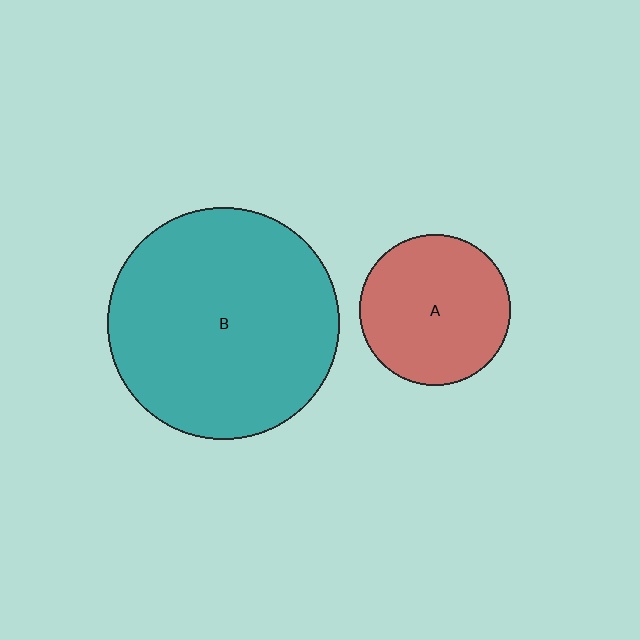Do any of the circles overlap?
No, none of the circles overlap.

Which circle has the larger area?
Circle B (teal).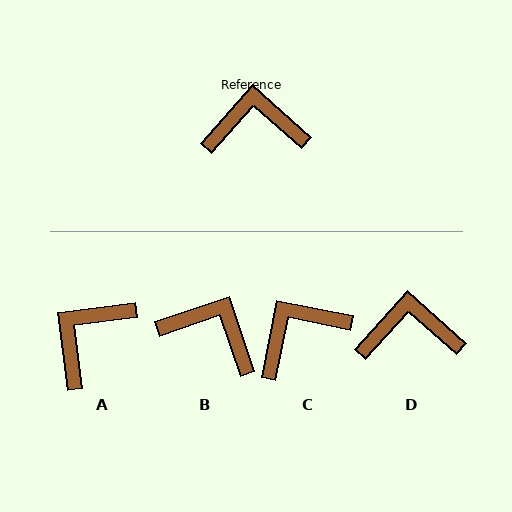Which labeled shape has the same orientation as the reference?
D.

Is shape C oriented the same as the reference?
No, it is off by about 31 degrees.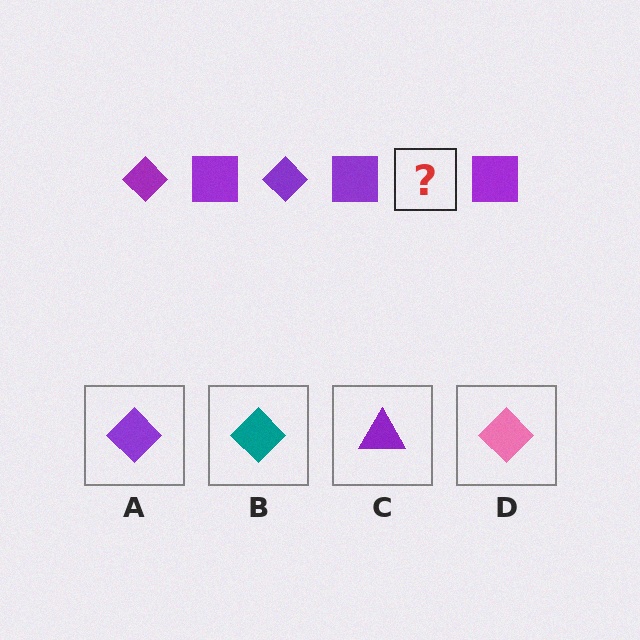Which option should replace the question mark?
Option A.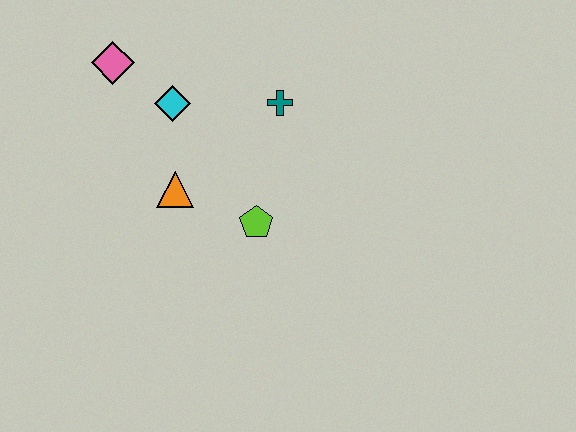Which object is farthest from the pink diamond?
The lime pentagon is farthest from the pink diamond.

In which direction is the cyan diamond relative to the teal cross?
The cyan diamond is to the left of the teal cross.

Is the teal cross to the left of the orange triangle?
No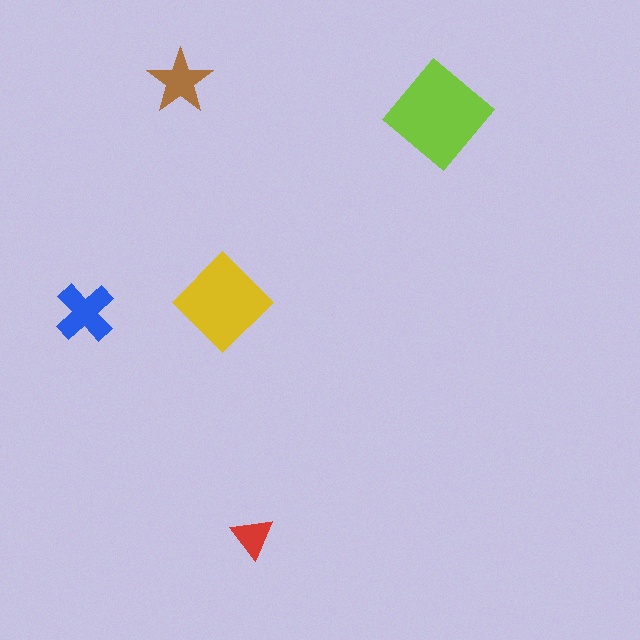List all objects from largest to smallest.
The lime diamond, the yellow diamond, the blue cross, the brown star, the red triangle.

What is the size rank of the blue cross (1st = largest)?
3rd.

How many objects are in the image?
There are 5 objects in the image.